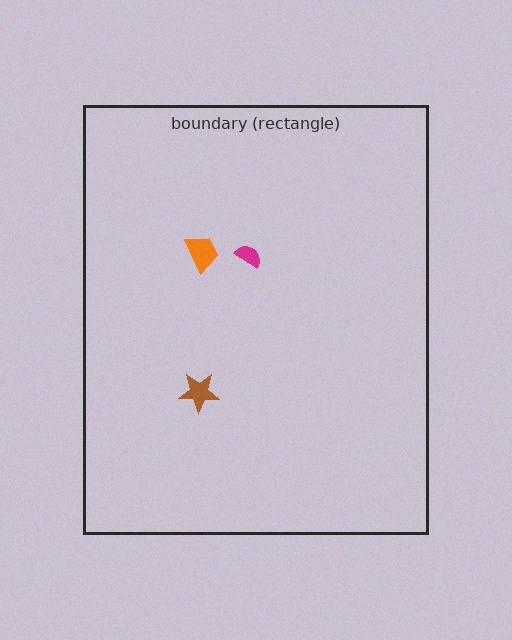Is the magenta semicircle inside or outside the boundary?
Inside.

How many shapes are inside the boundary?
3 inside, 0 outside.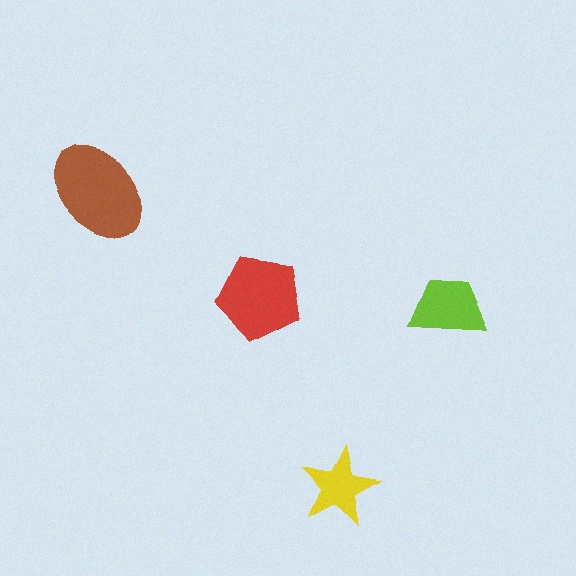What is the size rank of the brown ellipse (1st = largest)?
1st.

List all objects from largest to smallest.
The brown ellipse, the red pentagon, the lime trapezoid, the yellow star.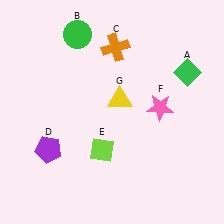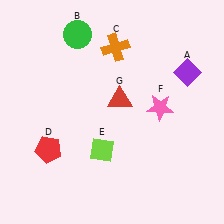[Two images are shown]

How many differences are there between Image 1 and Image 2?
There are 3 differences between the two images.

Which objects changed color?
A changed from green to purple. D changed from purple to red. G changed from yellow to red.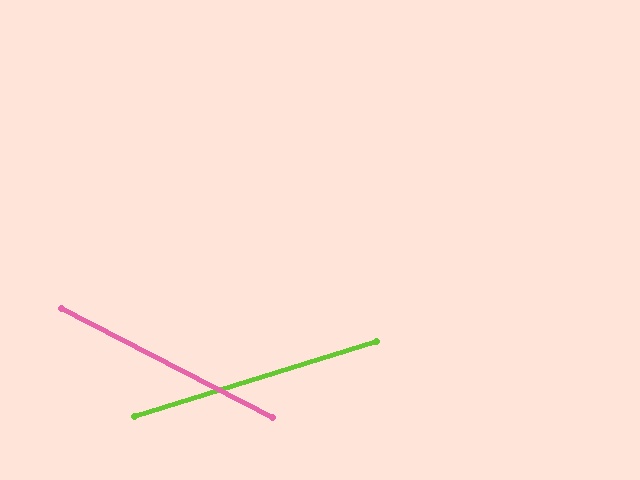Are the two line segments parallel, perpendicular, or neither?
Neither parallel nor perpendicular — they differ by about 45°.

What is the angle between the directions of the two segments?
Approximately 45 degrees.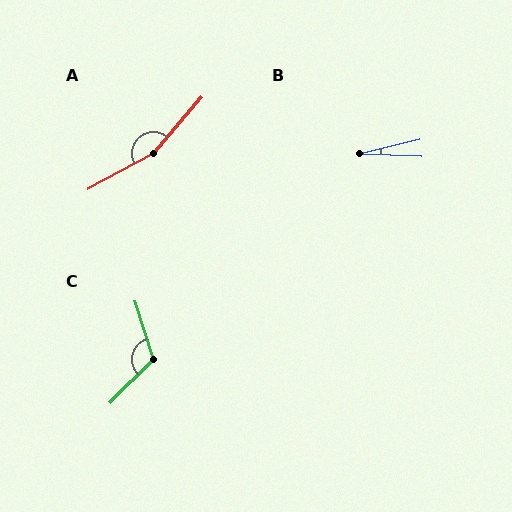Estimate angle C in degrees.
Approximately 117 degrees.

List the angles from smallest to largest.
B (16°), C (117°), A (159°).